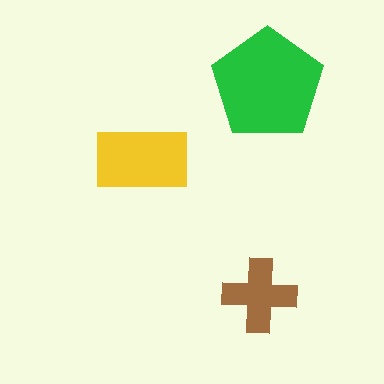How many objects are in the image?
There are 3 objects in the image.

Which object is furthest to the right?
The green pentagon is rightmost.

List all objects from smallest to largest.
The brown cross, the yellow rectangle, the green pentagon.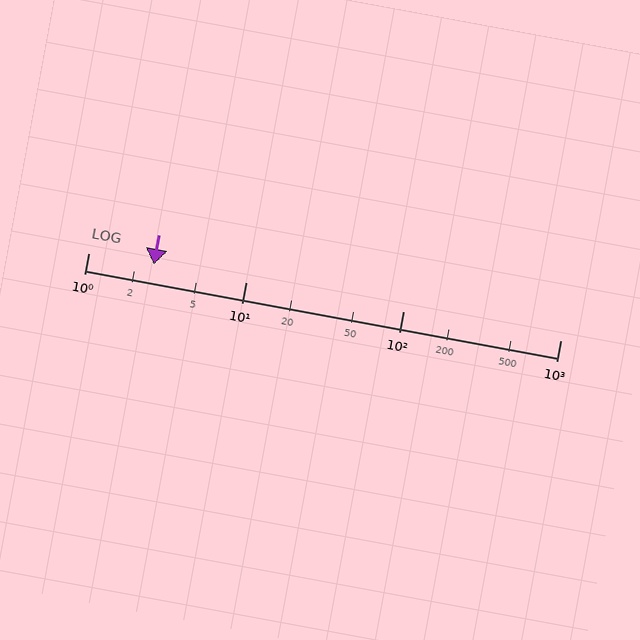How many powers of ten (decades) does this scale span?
The scale spans 3 decades, from 1 to 1000.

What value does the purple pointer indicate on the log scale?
The pointer indicates approximately 2.6.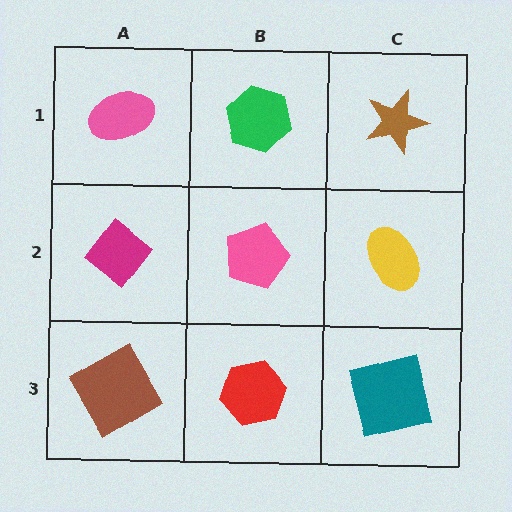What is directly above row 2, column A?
A pink ellipse.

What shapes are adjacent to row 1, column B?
A pink pentagon (row 2, column B), a pink ellipse (row 1, column A), a brown star (row 1, column C).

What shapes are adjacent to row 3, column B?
A pink pentagon (row 2, column B), a brown square (row 3, column A), a teal square (row 3, column C).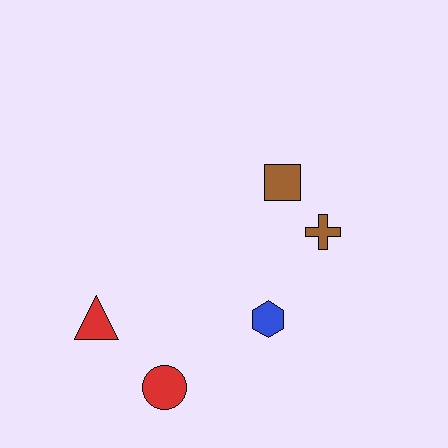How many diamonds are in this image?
There are no diamonds.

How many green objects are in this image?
There are no green objects.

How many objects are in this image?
There are 5 objects.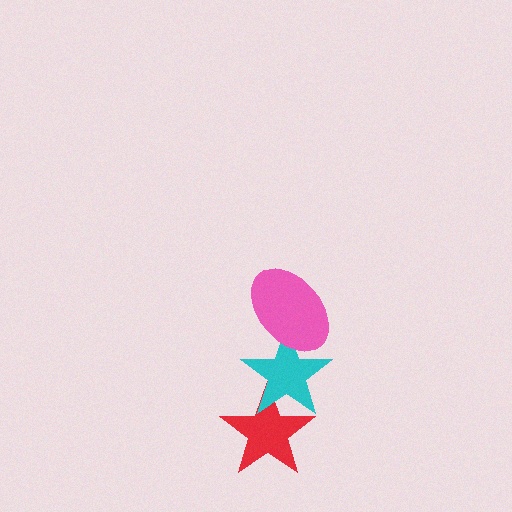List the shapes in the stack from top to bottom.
From top to bottom: the pink ellipse, the cyan star, the red star.